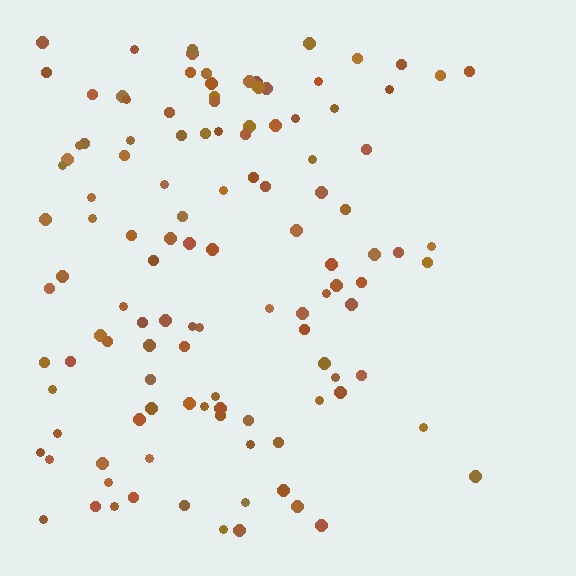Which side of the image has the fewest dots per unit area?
The right.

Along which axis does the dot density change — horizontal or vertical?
Horizontal.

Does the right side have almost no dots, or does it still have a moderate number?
Still a moderate number, just noticeably fewer than the left.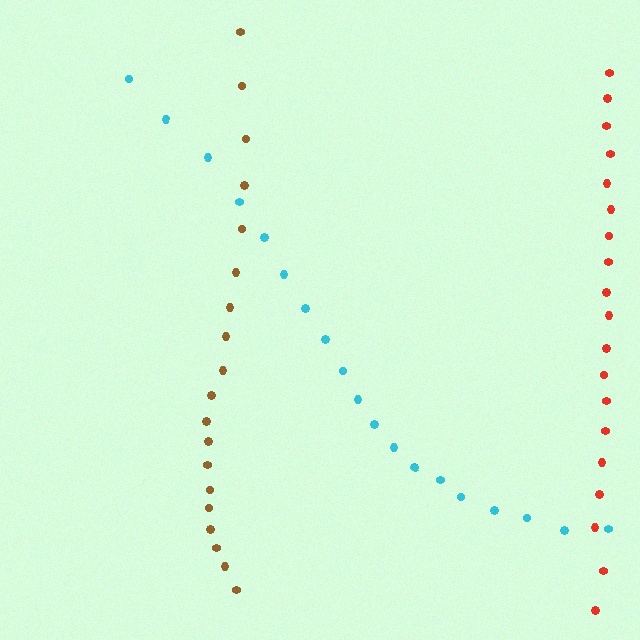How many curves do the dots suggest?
There are 3 distinct paths.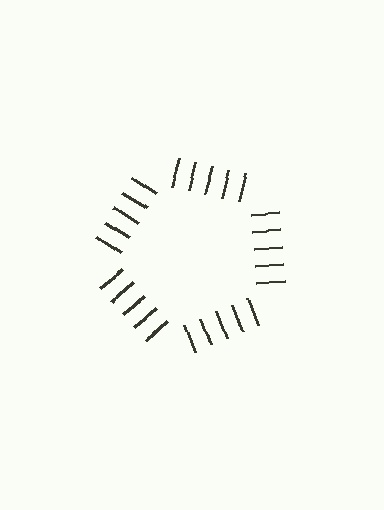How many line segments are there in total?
25 — 5 along each of the 5 edges.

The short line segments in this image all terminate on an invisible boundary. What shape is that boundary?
An illusory pentagon — the line segments terminate on its edges but no continuous stroke is drawn.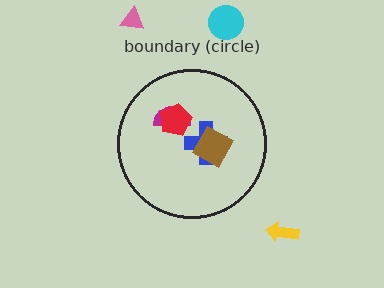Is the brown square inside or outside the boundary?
Inside.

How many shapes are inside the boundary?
4 inside, 3 outside.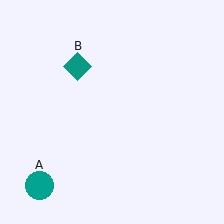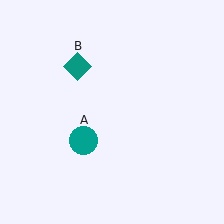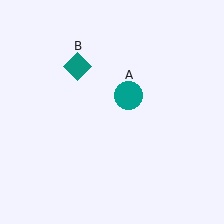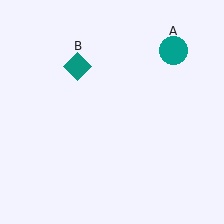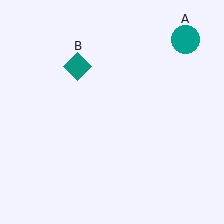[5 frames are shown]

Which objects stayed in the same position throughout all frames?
Teal diamond (object B) remained stationary.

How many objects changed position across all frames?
1 object changed position: teal circle (object A).